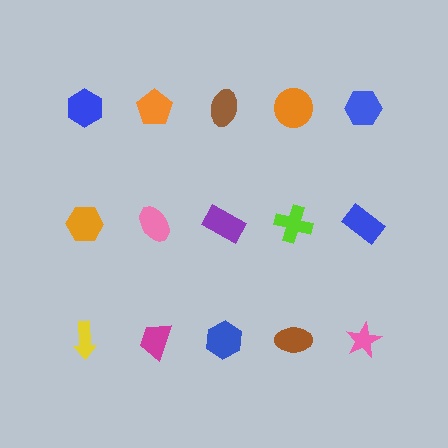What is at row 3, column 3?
A blue hexagon.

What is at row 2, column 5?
A blue rectangle.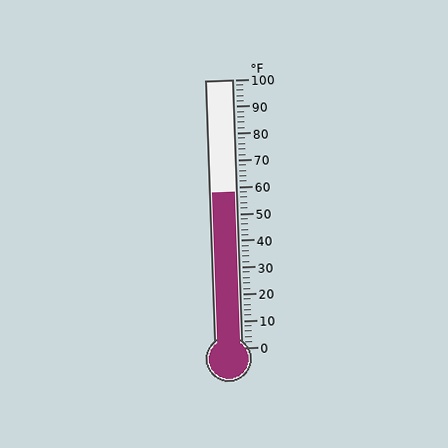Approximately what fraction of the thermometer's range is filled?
The thermometer is filled to approximately 60% of its range.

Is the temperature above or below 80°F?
The temperature is below 80°F.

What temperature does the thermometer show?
The thermometer shows approximately 58°F.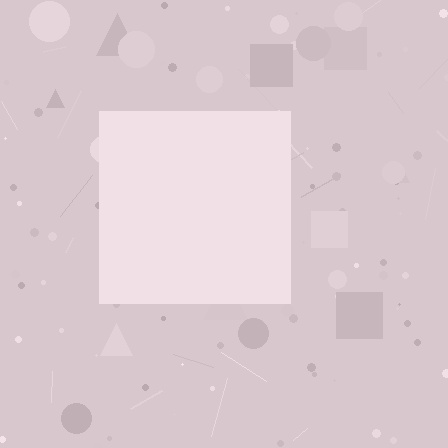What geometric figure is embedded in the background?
A square is embedded in the background.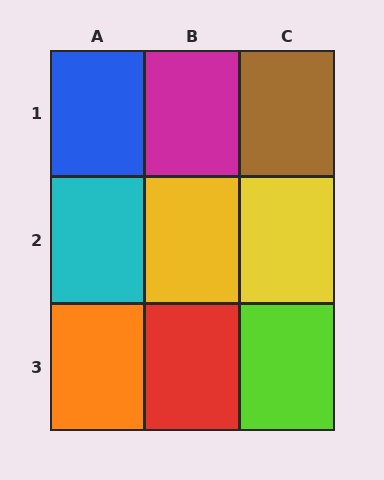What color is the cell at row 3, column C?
Lime.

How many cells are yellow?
2 cells are yellow.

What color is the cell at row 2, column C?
Yellow.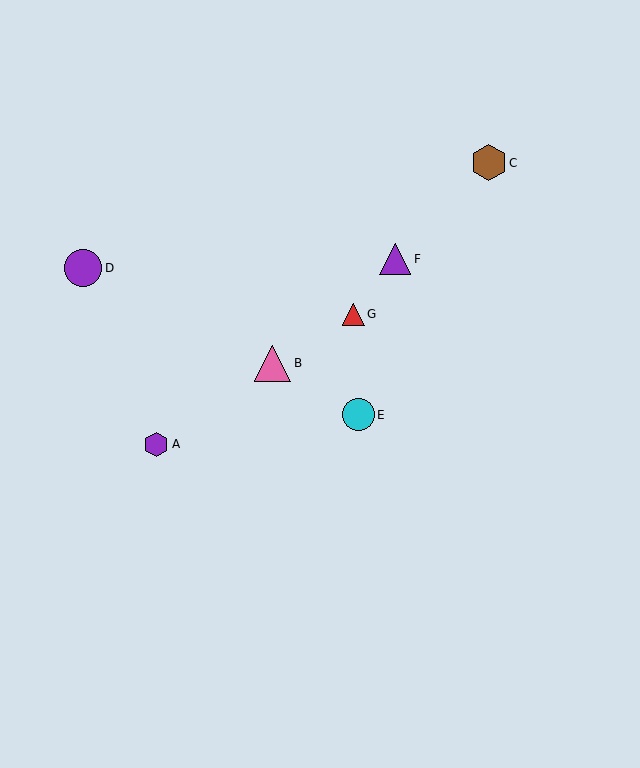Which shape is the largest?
The purple circle (labeled D) is the largest.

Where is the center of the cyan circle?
The center of the cyan circle is at (358, 415).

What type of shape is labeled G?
Shape G is a red triangle.